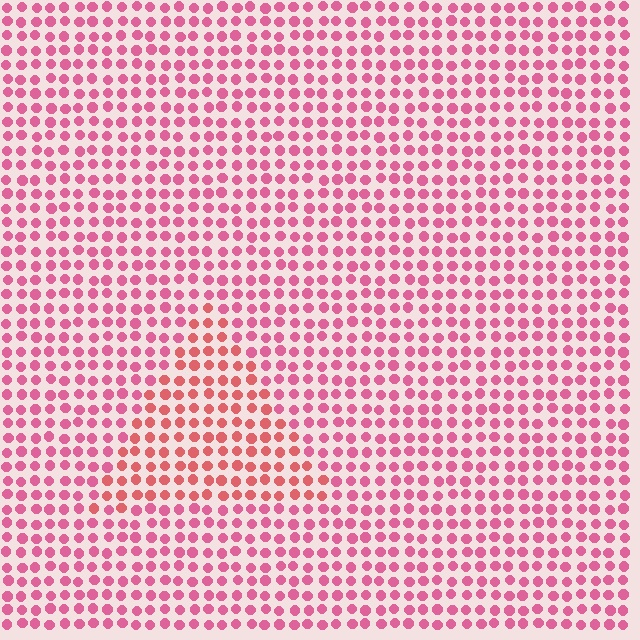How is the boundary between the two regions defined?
The boundary is defined purely by a slight shift in hue (about 24 degrees). Spacing, size, and orientation are identical on both sides.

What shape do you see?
I see a triangle.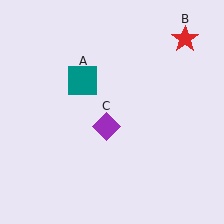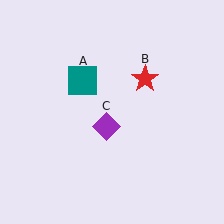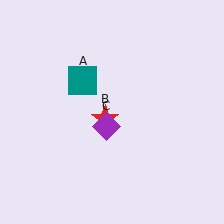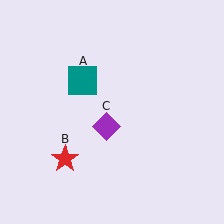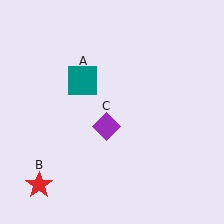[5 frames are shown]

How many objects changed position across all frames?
1 object changed position: red star (object B).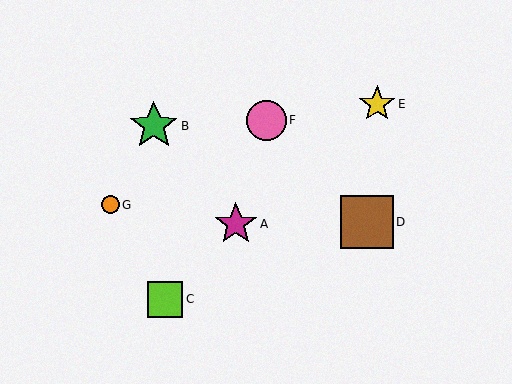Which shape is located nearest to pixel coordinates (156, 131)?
The green star (labeled B) at (154, 126) is nearest to that location.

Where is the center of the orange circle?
The center of the orange circle is at (110, 205).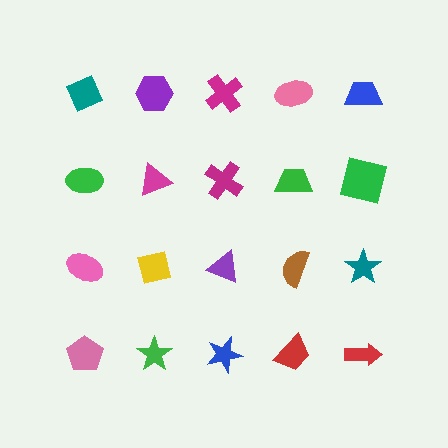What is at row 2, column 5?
A green square.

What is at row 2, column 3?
A magenta cross.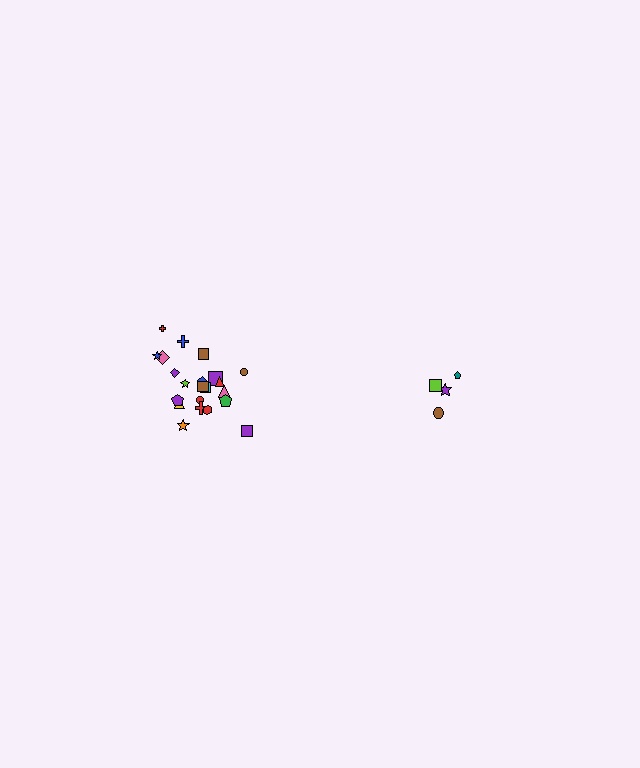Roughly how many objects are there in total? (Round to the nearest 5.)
Roughly 25 objects in total.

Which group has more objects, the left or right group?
The left group.